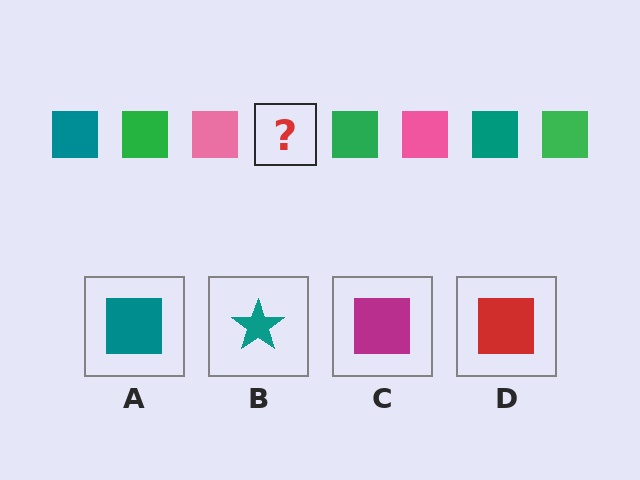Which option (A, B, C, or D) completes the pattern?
A.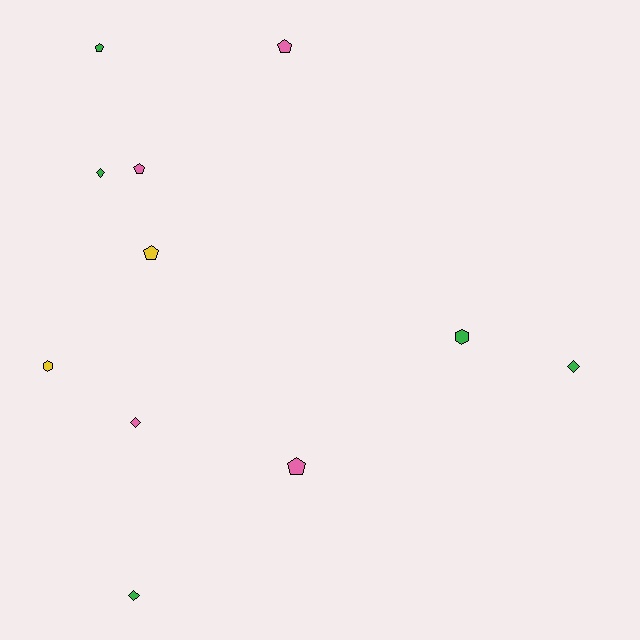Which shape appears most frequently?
Pentagon, with 5 objects.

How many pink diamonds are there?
There is 1 pink diamond.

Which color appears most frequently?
Green, with 5 objects.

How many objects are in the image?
There are 11 objects.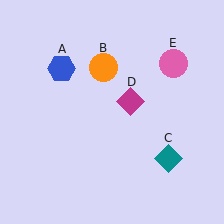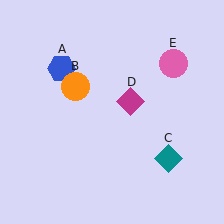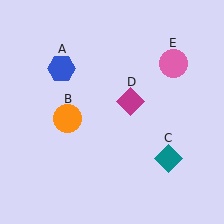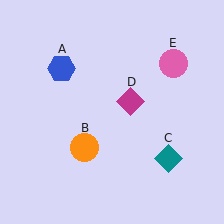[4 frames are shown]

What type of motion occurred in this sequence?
The orange circle (object B) rotated counterclockwise around the center of the scene.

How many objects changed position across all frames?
1 object changed position: orange circle (object B).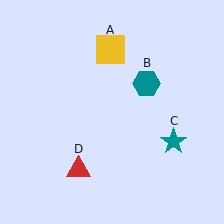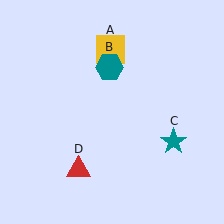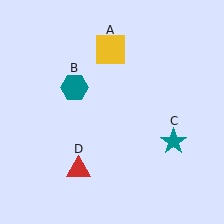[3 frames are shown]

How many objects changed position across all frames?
1 object changed position: teal hexagon (object B).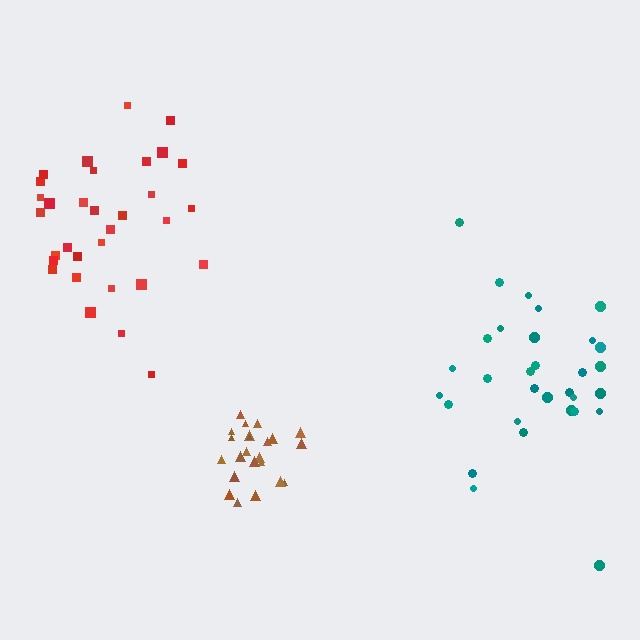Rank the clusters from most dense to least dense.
brown, red, teal.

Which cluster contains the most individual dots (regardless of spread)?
Red (33).